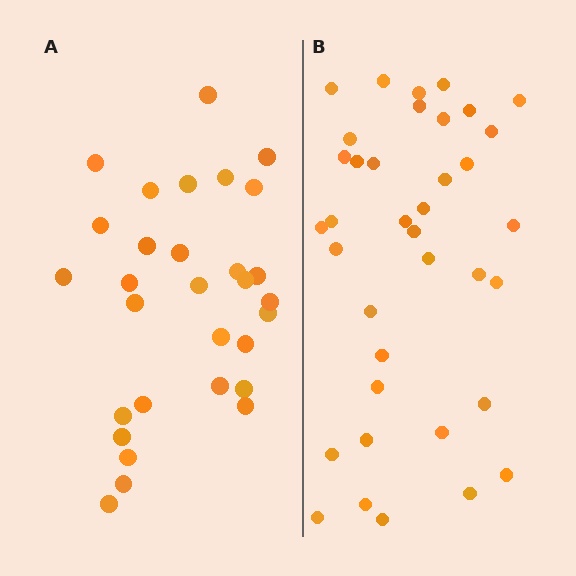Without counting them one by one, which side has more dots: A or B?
Region B (the right region) has more dots.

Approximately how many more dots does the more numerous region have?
Region B has roughly 8 or so more dots than region A.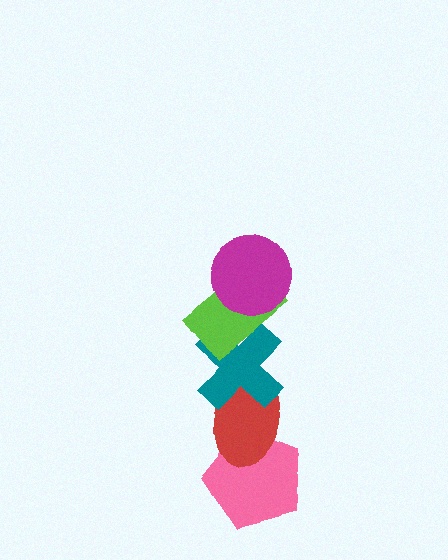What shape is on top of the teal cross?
The lime rectangle is on top of the teal cross.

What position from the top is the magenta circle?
The magenta circle is 1st from the top.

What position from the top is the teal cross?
The teal cross is 3rd from the top.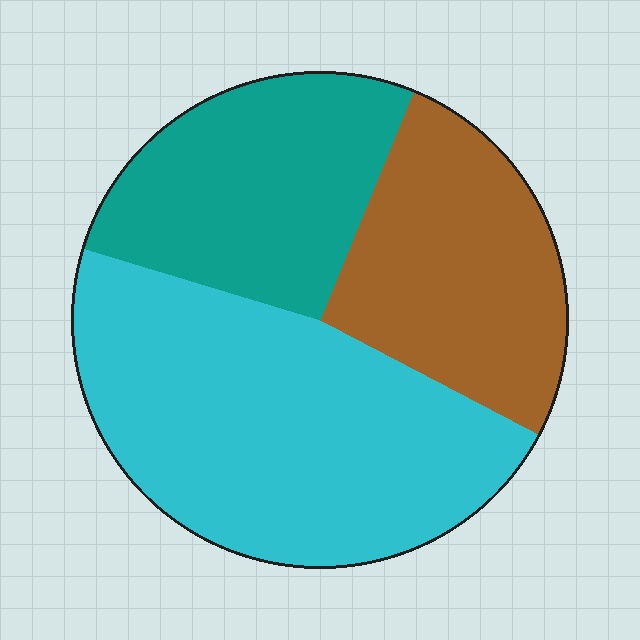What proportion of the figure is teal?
Teal covers roughly 25% of the figure.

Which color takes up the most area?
Cyan, at roughly 45%.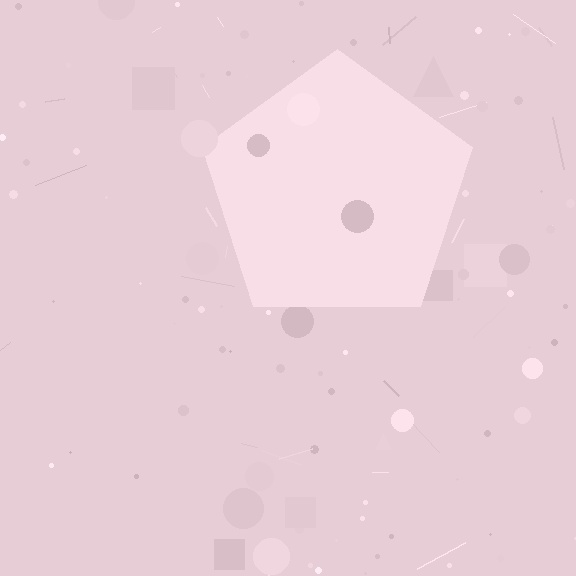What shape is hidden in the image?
A pentagon is hidden in the image.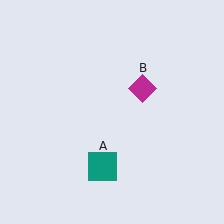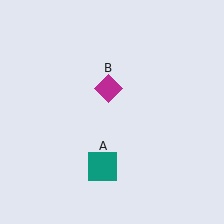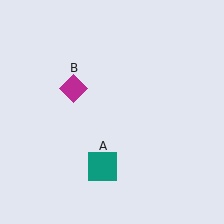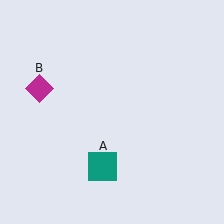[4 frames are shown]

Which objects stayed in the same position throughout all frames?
Teal square (object A) remained stationary.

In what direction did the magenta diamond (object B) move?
The magenta diamond (object B) moved left.